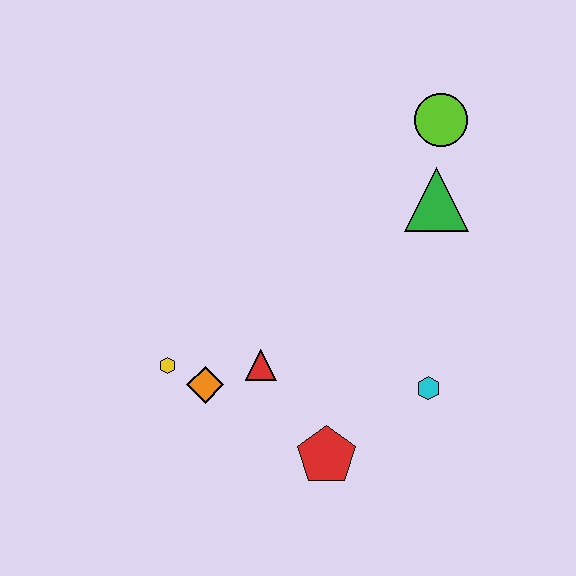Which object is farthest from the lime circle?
The yellow hexagon is farthest from the lime circle.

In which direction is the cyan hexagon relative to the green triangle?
The cyan hexagon is below the green triangle.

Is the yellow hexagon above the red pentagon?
Yes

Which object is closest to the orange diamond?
The yellow hexagon is closest to the orange diamond.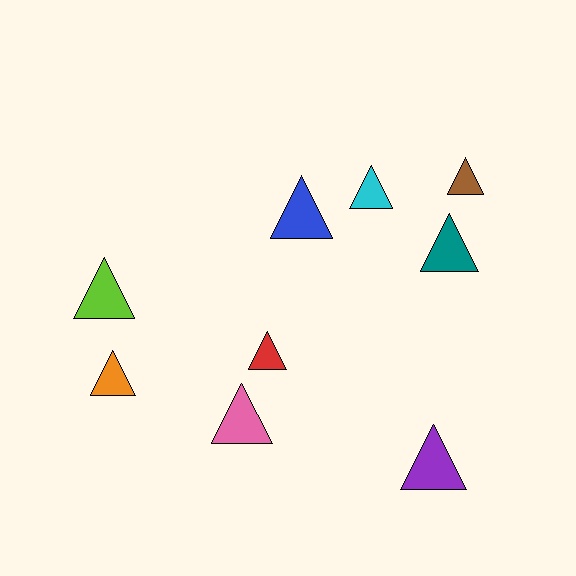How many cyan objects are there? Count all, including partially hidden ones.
There is 1 cyan object.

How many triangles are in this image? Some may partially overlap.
There are 9 triangles.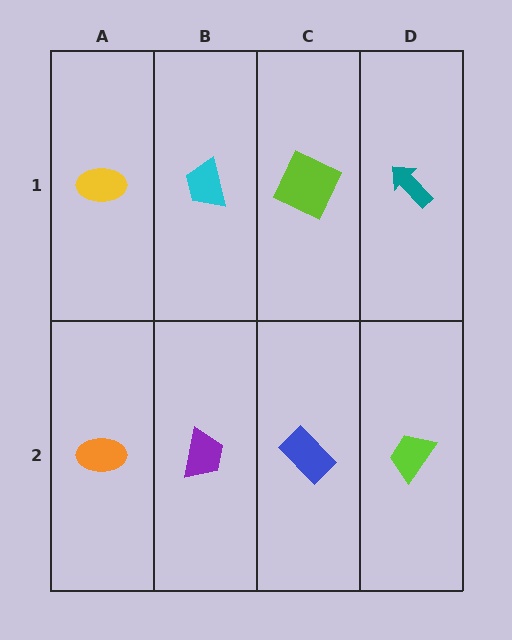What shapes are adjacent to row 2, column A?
A yellow ellipse (row 1, column A), a purple trapezoid (row 2, column B).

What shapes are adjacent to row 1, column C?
A blue rectangle (row 2, column C), a cyan trapezoid (row 1, column B), a teal arrow (row 1, column D).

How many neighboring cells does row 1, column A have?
2.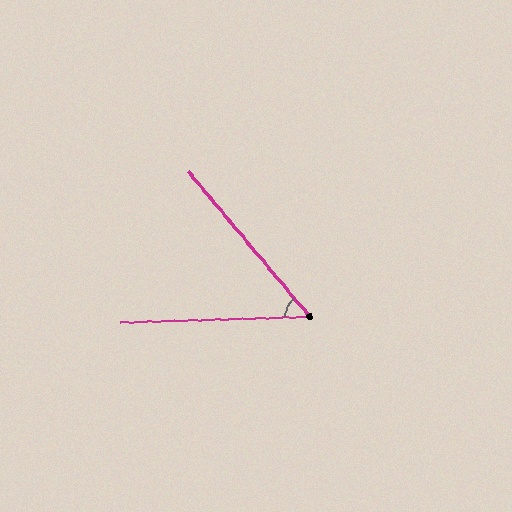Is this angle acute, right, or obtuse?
It is acute.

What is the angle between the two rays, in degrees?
Approximately 52 degrees.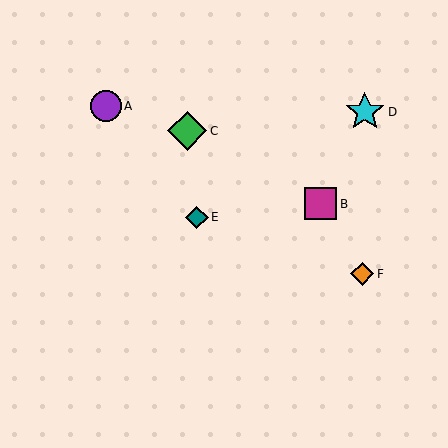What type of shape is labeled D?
Shape D is a cyan star.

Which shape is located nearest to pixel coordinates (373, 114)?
The cyan star (labeled D) at (365, 112) is nearest to that location.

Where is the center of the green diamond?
The center of the green diamond is at (187, 131).